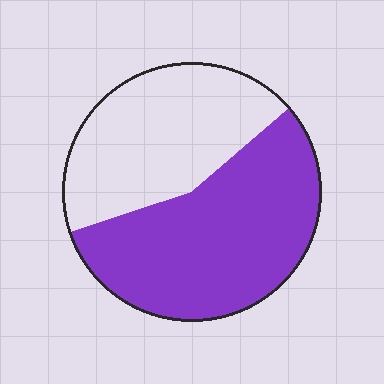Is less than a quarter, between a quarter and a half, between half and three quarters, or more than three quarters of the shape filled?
Between half and three quarters.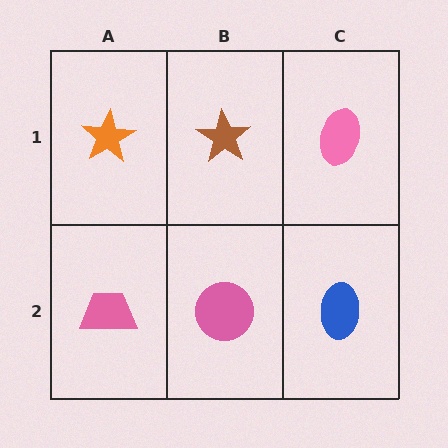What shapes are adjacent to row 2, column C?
A pink ellipse (row 1, column C), a pink circle (row 2, column B).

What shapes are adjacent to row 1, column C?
A blue ellipse (row 2, column C), a brown star (row 1, column B).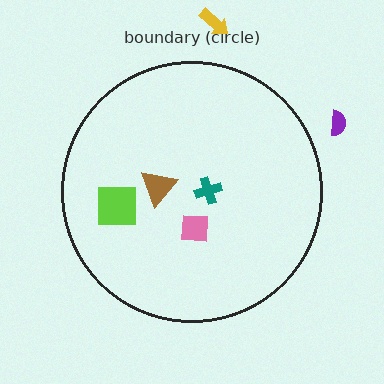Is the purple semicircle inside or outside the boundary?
Outside.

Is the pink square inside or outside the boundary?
Inside.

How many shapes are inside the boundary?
4 inside, 2 outside.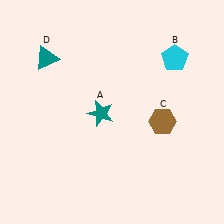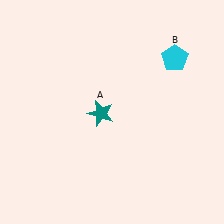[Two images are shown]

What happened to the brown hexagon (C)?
The brown hexagon (C) was removed in Image 2. It was in the bottom-right area of Image 1.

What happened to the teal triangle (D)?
The teal triangle (D) was removed in Image 2. It was in the top-left area of Image 1.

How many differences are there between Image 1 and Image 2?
There are 2 differences between the two images.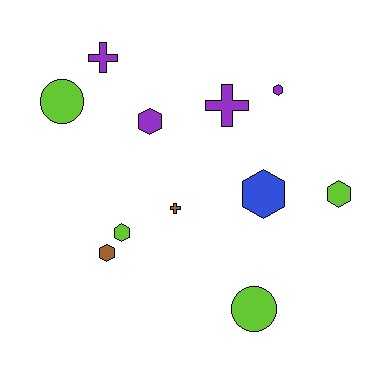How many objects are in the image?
There are 11 objects.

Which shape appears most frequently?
Hexagon, with 6 objects.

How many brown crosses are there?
There is 1 brown cross.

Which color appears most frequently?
Purple, with 4 objects.